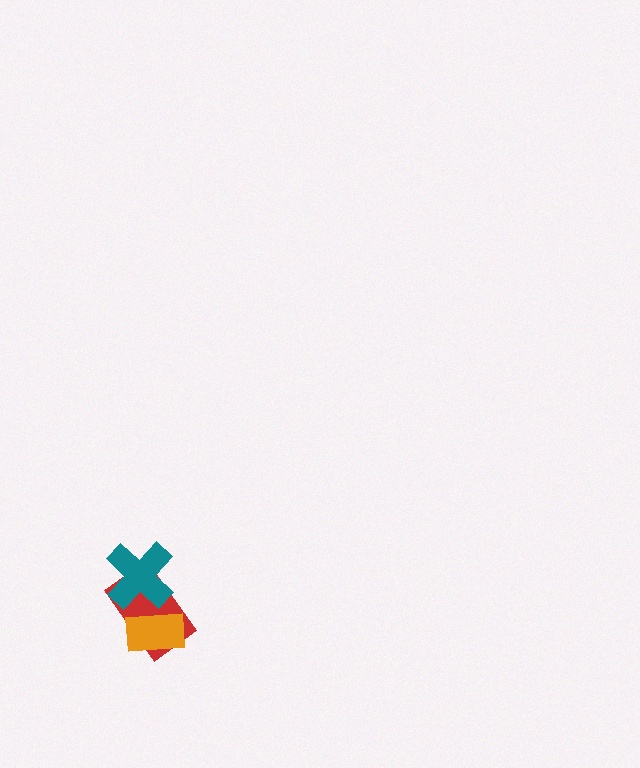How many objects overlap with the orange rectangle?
1 object overlaps with the orange rectangle.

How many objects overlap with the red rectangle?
2 objects overlap with the red rectangle.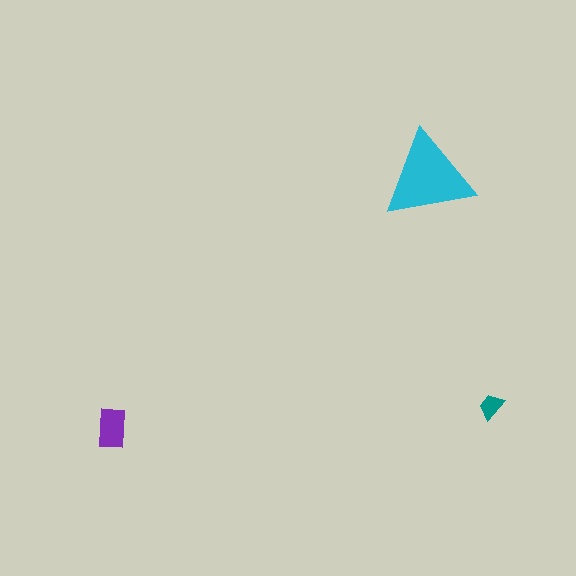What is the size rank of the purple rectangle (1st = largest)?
2nd.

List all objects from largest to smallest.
The cyan triangle, the purple rectangle, the teal trapezoid.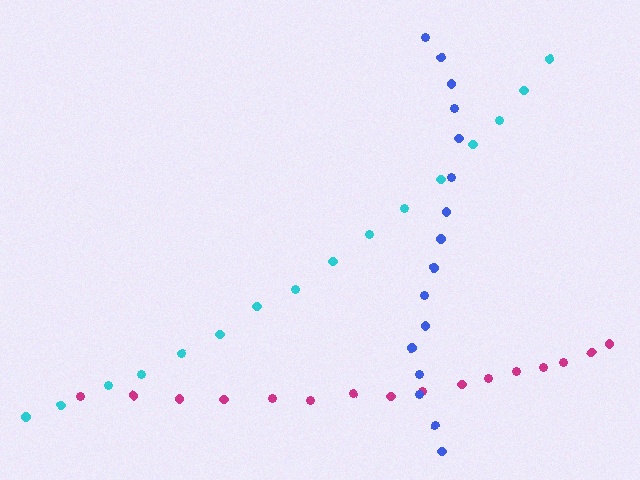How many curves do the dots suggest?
There are 3 distinct paths.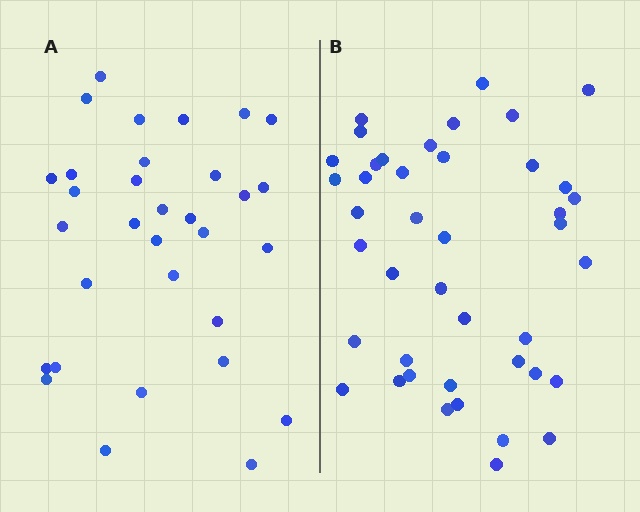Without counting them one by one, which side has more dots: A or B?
Region B (the right region) has more dots.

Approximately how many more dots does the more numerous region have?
Region B has roughly 10 or so more dots than region A.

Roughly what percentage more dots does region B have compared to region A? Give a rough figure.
About 30% more.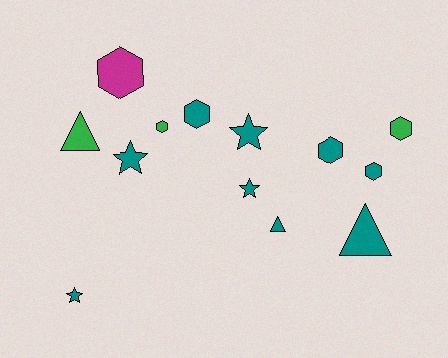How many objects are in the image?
There are 13 objects.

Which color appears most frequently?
Teal, with 9 objects.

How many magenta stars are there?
There are no magenta stars.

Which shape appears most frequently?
Hexagon, with 6 objects.